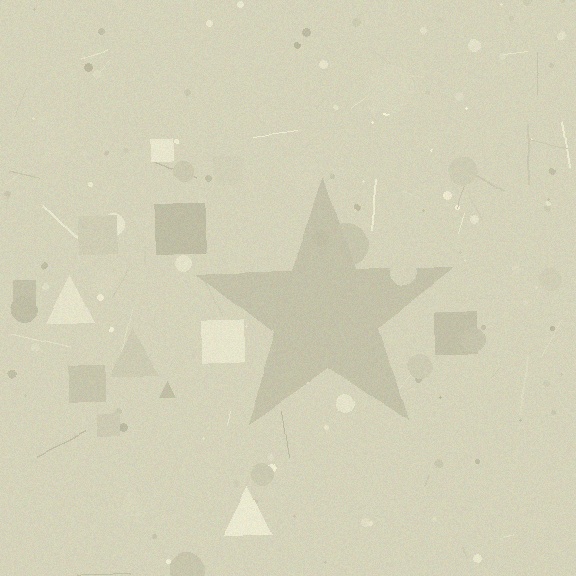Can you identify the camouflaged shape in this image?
The camouflaged shape is a star.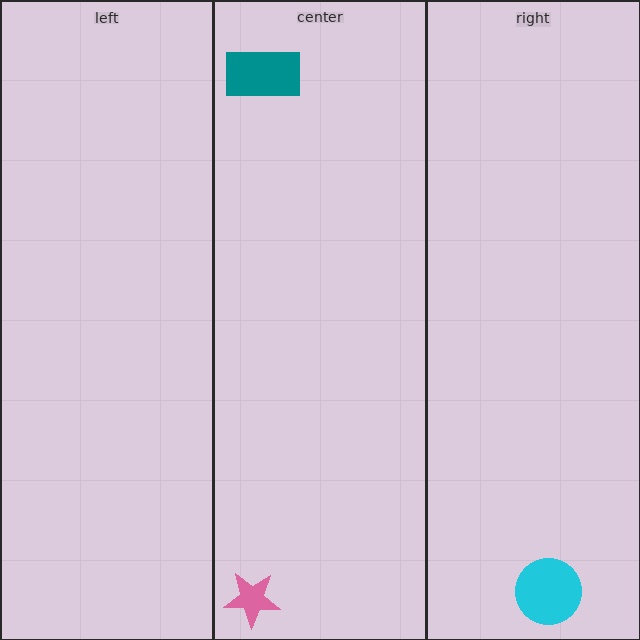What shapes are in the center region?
The teal rectangle, the pink star.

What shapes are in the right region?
The cyan circle.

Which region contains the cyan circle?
The right region.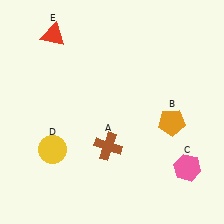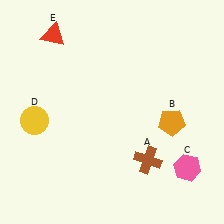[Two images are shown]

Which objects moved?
The objects that moved are: the brown cross (A), the yellow circle (D).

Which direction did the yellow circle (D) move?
The yellow circle (D) moved up.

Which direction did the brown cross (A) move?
The brown cross (A) moved right.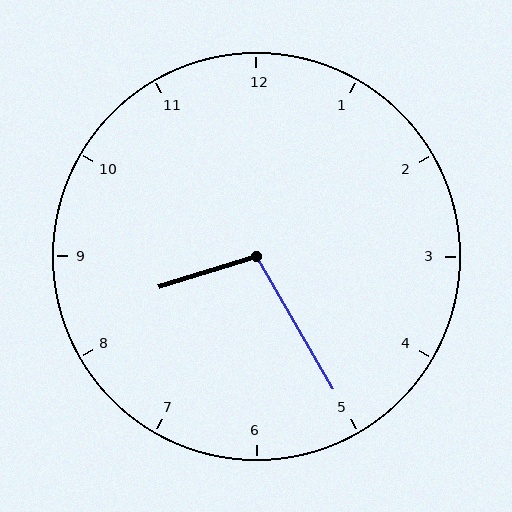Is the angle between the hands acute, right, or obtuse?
It is obtuse.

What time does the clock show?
8:25.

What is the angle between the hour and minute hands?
Approximately 102 degrees.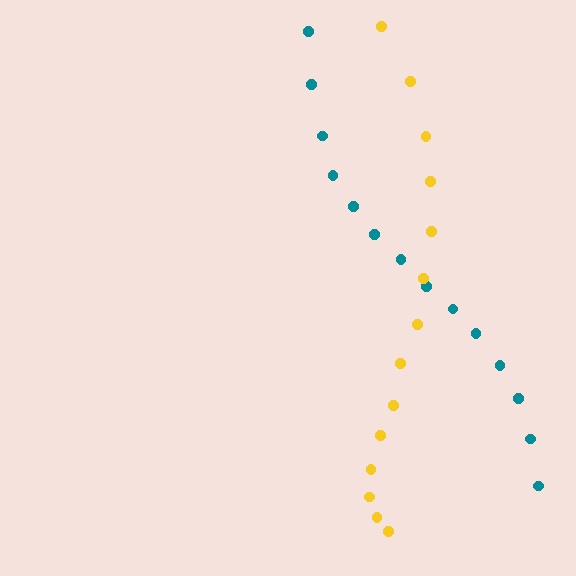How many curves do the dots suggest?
There are 2 distinct paths.